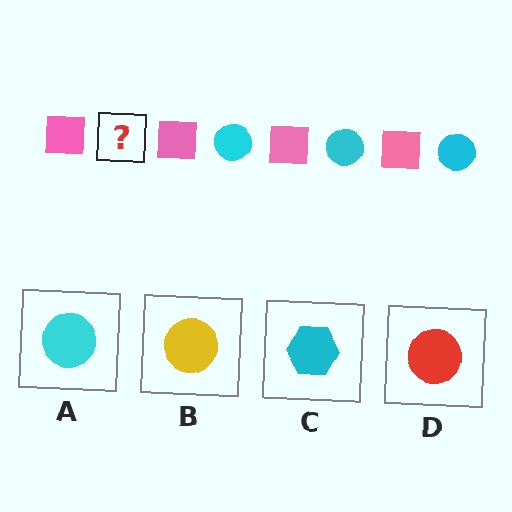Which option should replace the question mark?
Option A.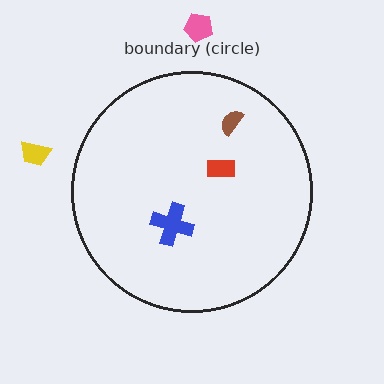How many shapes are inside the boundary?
3 inside, 2 outside.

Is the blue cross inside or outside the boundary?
Inside.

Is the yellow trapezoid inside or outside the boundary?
Outside.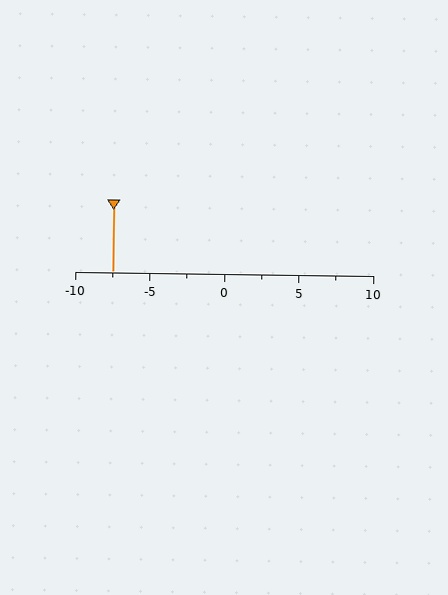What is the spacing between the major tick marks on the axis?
The major ticks are spaced 5 apart.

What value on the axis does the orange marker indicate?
The marker indicates approximately -7.5.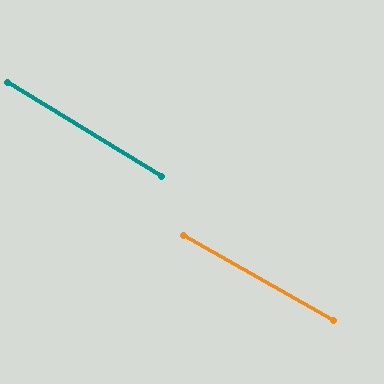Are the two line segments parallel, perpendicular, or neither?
Parallel — their directions differ by only 1.6°.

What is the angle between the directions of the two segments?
Approximately 2 degrees.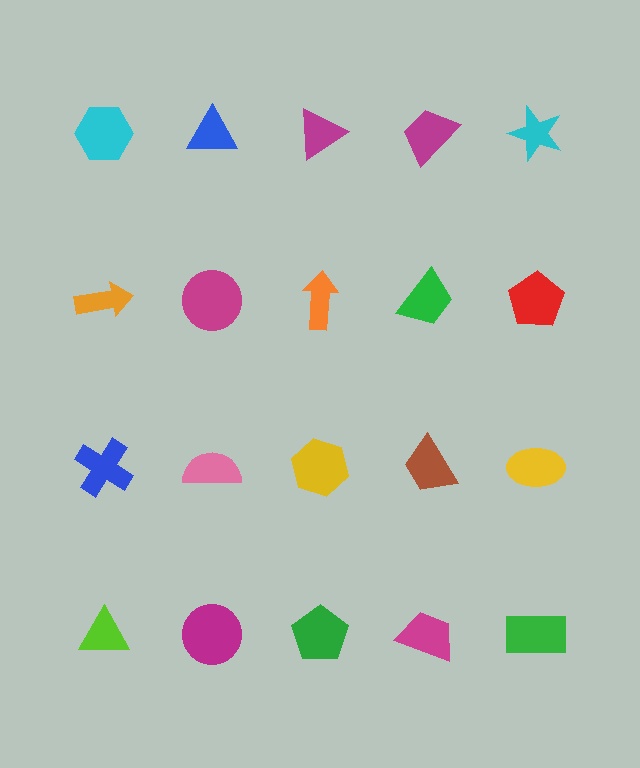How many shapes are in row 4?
5 shapes.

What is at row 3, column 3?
A yellow hexagon.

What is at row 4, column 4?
A magenta trapezoid.